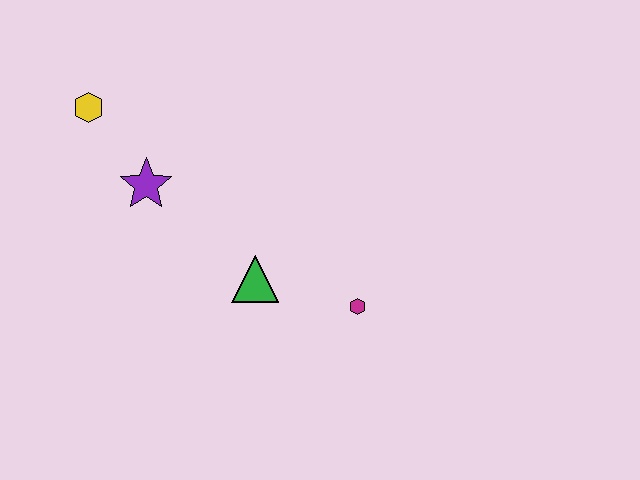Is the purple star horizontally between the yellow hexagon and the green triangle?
Yes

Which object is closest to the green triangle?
The magenta hexagon is closest to the green triangle.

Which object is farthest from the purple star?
The magenta hexagon is farthest from the purple star.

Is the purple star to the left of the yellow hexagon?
No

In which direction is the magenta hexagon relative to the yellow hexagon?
The magenta hexagon is to the right of the yellow hexagon.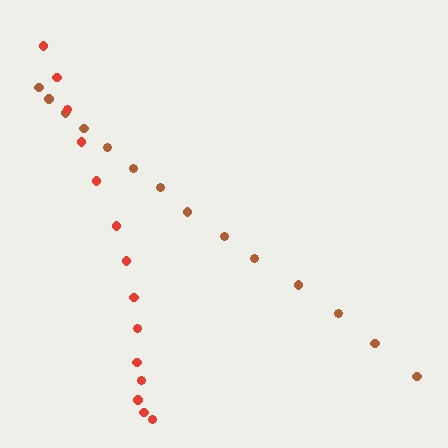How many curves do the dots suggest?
There are 2 distinct paths.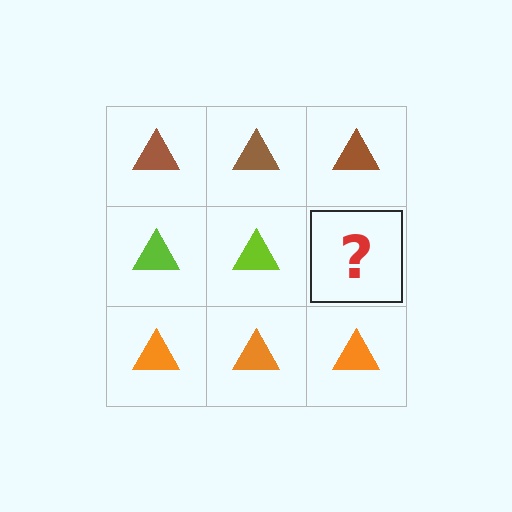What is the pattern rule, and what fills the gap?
The rule is that each row has a consistent color. The gap should be filled with a lime triangle.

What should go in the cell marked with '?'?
The missing cell should contain a lime triangle.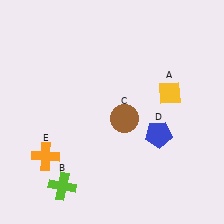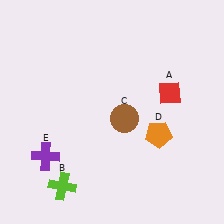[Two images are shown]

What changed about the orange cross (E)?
In Image 1, E is orange. In Image 2, it changed to purple.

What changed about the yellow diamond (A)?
In Image 1, A is yellow. In Image 2, it changed to red.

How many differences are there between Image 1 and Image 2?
There are 3 differences between the two images.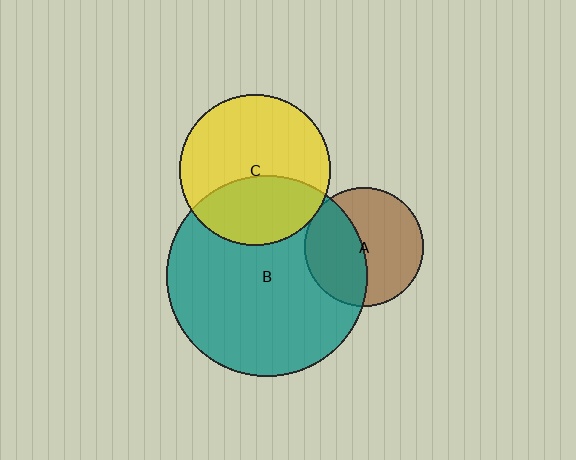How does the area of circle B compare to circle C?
Approximately 1.8 times.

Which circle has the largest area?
Circle B (teal).